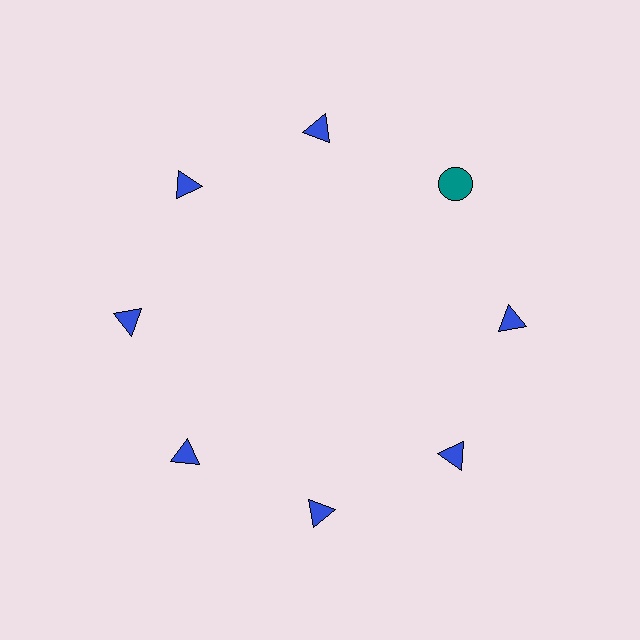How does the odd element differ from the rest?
It differs in both color (teal instead of blue) and shape (circle instead of triangle).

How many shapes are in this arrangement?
There are 8 shapes arranged in a ring pattern.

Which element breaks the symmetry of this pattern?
The teal circle at roughly the 2 o'clock position breaks the symmetry. All other shapes are blue triangles.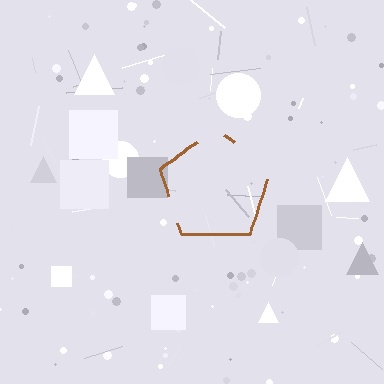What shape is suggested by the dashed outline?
The dashed outline suggests a pentagon.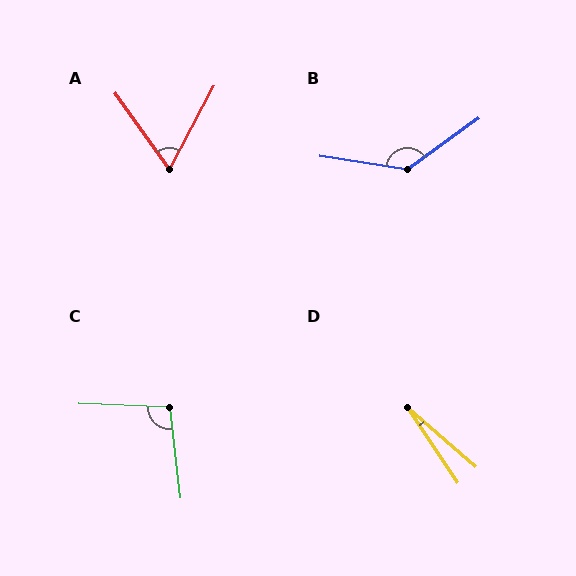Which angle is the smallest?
D, at approximately 15 degrees.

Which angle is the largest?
B, at approximately 136 degrees.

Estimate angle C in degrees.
Approximately 99 degrees.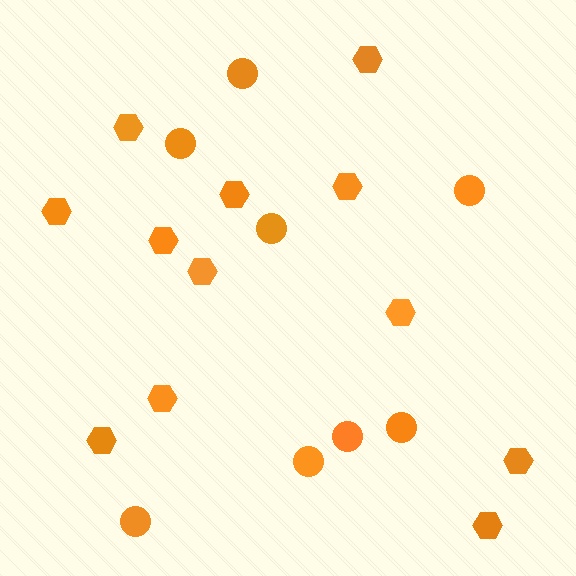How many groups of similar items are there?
There are 2 groups: one group of circles (8) and one group of hexagons (12).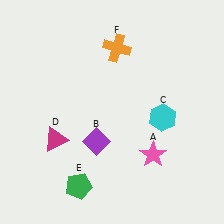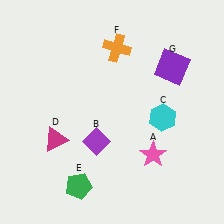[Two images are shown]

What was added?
A purple square (G) was added in Image 2.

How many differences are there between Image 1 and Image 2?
There is 1 difference between the two images.